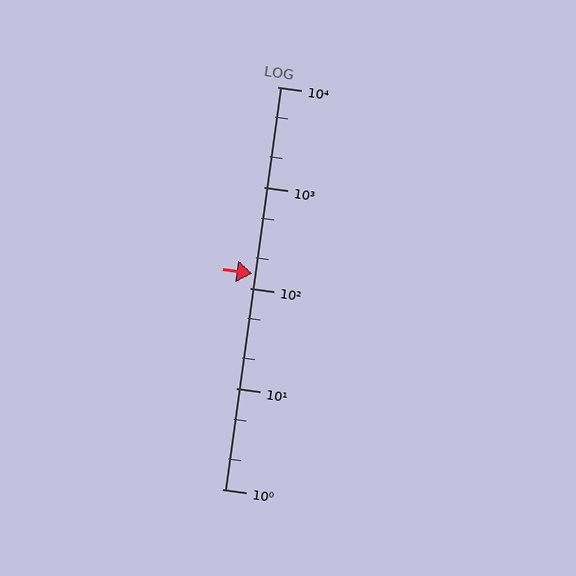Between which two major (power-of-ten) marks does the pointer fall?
The pointer is between 100 and 1000.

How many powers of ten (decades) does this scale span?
The scale spans 4 decades, from 1 to 10000.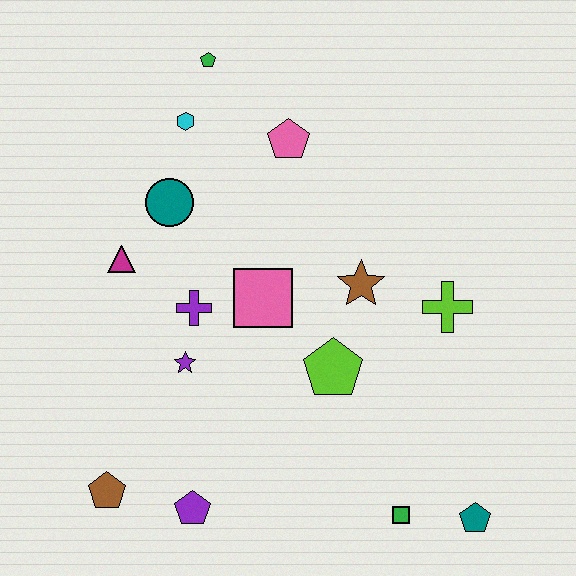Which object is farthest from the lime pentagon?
The green pentagon is farthest from the lime pentagon.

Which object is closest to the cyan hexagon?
The green pentagon is closest to the cyan hexagon.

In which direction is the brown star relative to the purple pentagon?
The brown star is above the purple pentagon.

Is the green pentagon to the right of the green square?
No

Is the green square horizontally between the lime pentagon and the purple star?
No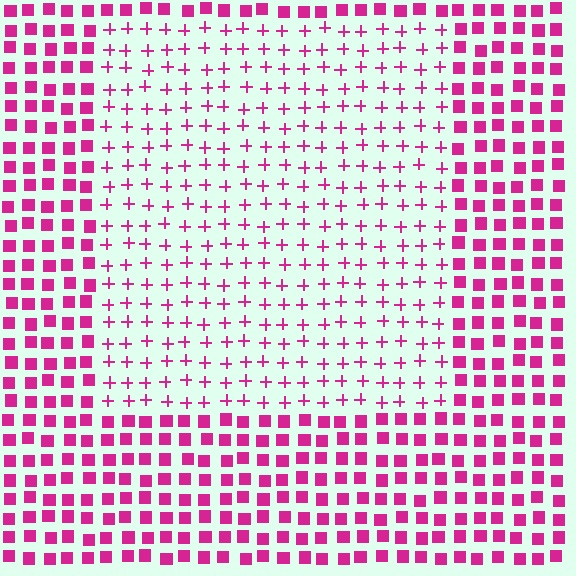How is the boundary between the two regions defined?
The boundary is defined by a change in element shape: plus signs inside vs. squares outside. All elements share the same color and spacing.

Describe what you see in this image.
The image is filled with small magenta elements arranged in a uniform grid. A rectangle-shaped region contains plus signs, while the surrounding area contains squares. The boundary is defined purely by the change in element shape.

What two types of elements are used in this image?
The image uses plus signs inside the rectangle region and squares outside it.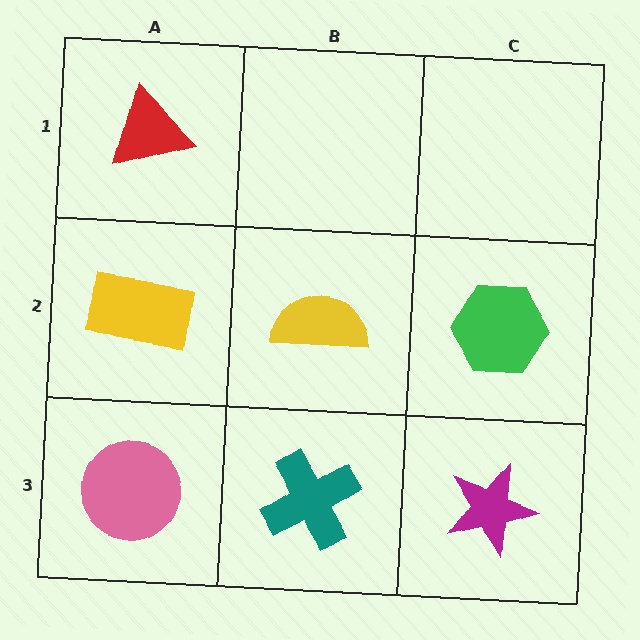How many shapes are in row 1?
1 shape.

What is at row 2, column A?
A yellow rectangle.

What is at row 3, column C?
A magenta star.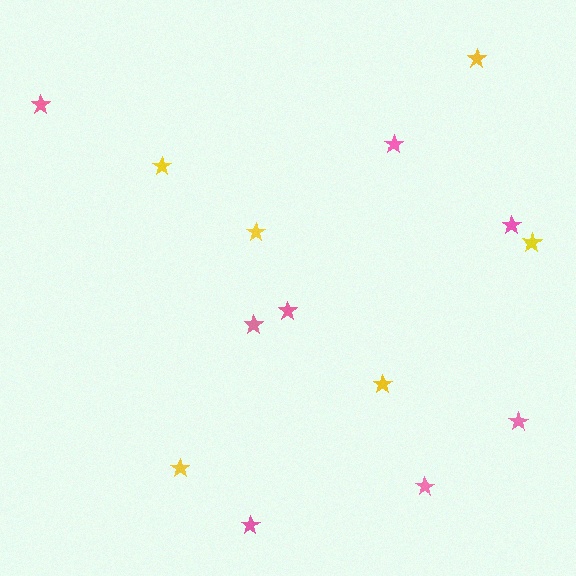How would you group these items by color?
There are 2 groups: one group of yellow stars (6) and one group of pink stars (8).